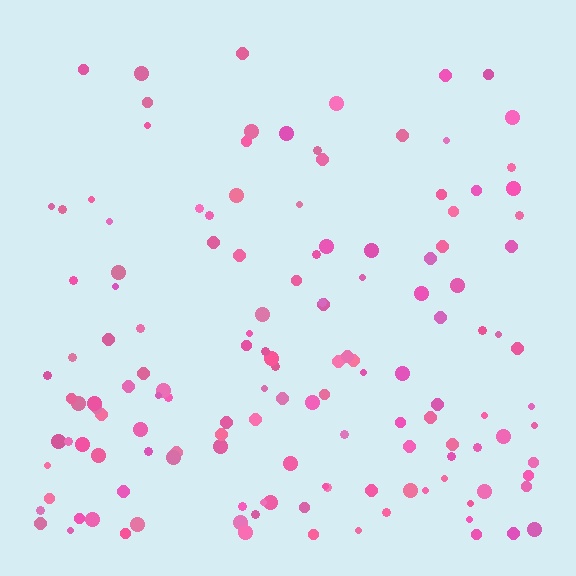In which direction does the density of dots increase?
From top to bottom, with the bottom side densest.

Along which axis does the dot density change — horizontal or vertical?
Vertical.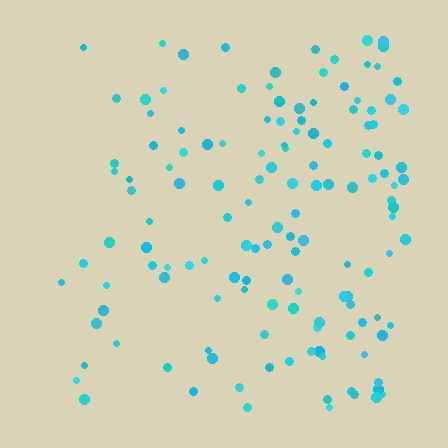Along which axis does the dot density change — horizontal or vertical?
Horizontal.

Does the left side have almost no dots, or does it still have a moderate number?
Still a moderate number, just noticeably fewer than the right.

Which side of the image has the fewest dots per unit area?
The left.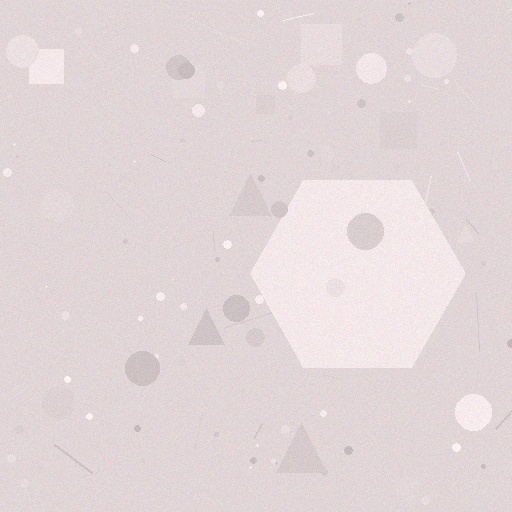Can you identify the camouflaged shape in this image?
The camouflaged shape is a hexagon.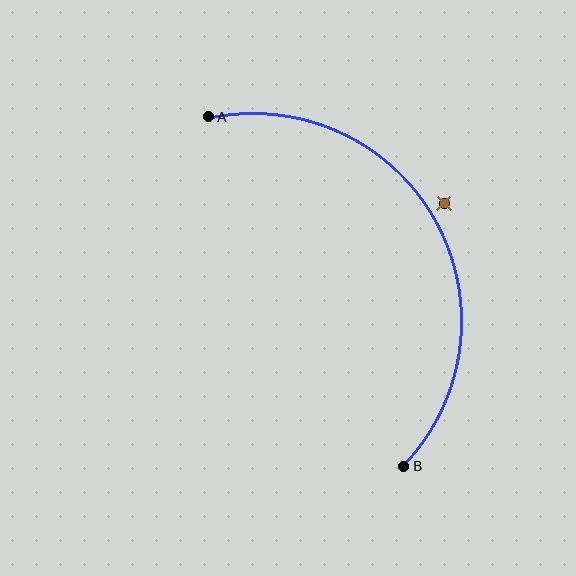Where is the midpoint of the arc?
The arc midpoint is the point on the curve farthest from the straight line joining A and B. It sits to the right of that line.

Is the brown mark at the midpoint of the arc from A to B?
No — the brown mark does not lie on the arc at all. It sits slightly outside the curve.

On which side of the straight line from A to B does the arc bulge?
The arc bulges to the right of the straight line connecting A and B.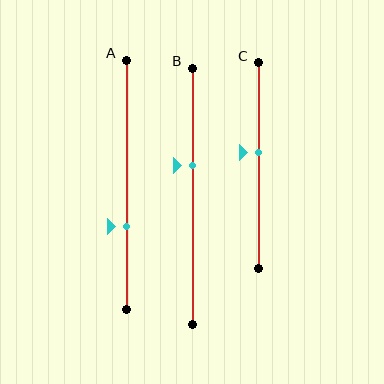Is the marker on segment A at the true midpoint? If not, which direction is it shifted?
No, the marker on segment A is shifted downward by about 17% of the segment length.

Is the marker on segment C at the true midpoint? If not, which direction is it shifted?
No, the marker on segment C is shifted upward by about 6% of the segment length.